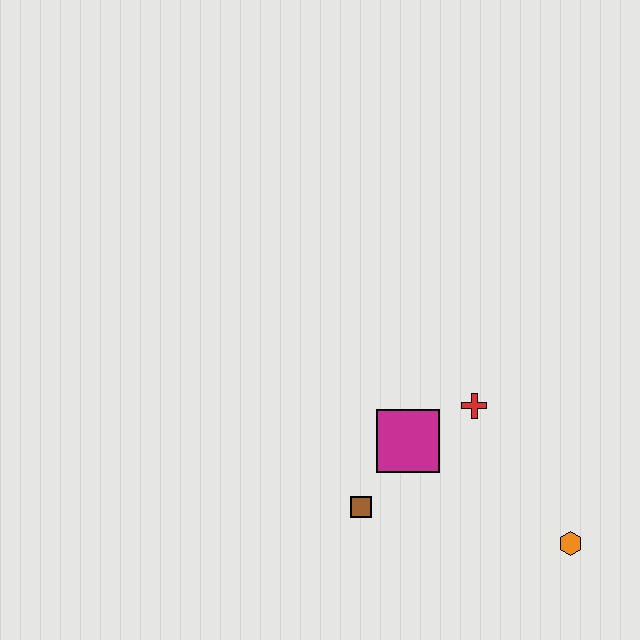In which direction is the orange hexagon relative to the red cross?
The orange hexagon is below the red cross.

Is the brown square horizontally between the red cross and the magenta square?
No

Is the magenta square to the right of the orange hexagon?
No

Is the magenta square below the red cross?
Yes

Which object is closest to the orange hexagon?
The red cross is closest to the orange hexagon.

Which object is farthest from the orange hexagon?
The brown square is farthest from the orange hexagon.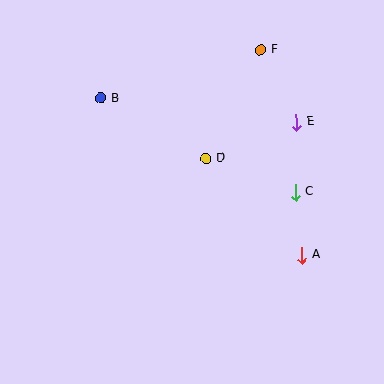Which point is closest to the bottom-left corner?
Point B is closest to the bottom-left corner.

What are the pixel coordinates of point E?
Point E is at (296, 122).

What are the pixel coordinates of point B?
Point B is at (101, 98).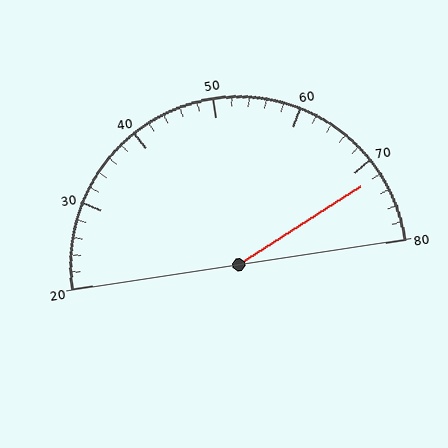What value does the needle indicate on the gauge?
The needle indicates approximately 72.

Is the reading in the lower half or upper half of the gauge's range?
The reading is in the upper half of the range (20 to 80).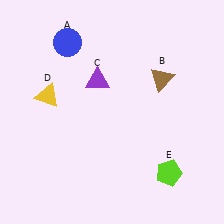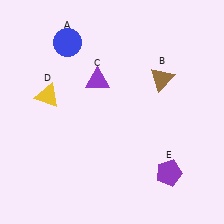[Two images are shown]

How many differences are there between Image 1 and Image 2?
There is 1 difference between the two images.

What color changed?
The pentagon (E) changed from lime in Image 1 to purple in Image 2.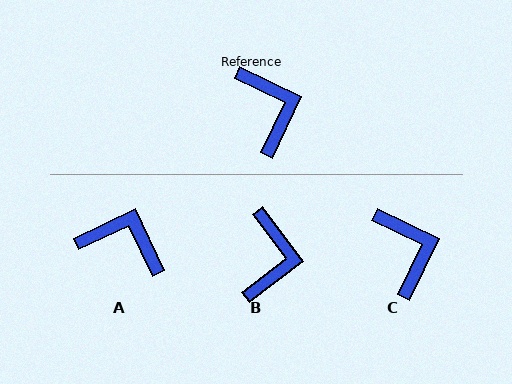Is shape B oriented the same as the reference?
No, it is off by about 27 degrees.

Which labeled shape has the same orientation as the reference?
C.